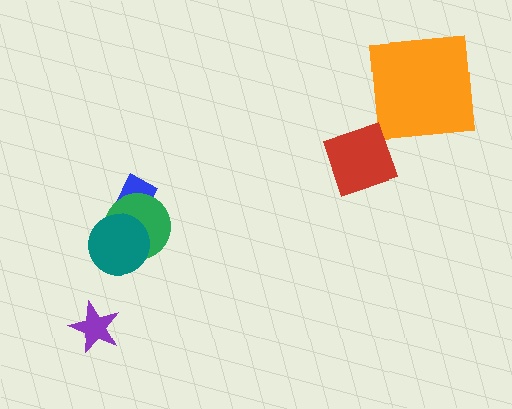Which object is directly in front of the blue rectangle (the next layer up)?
The green circle is directly in front of the blue rectangle.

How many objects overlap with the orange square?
0 objects overlap with the orange square.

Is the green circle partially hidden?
Yes, it is partially covered by another shape.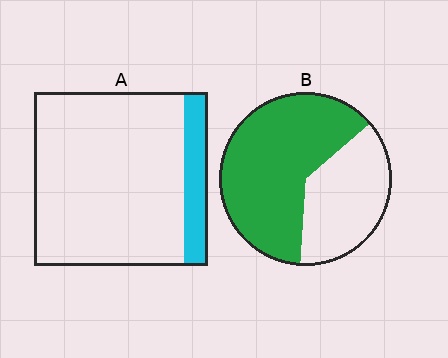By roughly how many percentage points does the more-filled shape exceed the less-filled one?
By roughly 50 percentage points (B over A).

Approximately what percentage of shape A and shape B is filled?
A is approximately 15% and B is approximately 65%.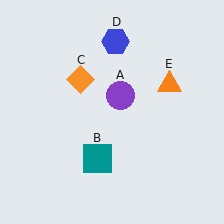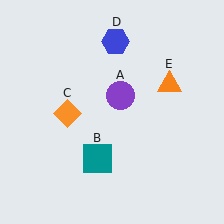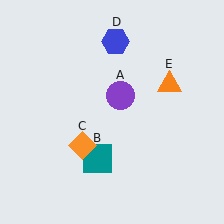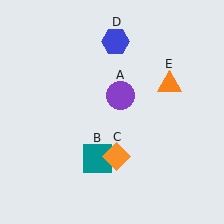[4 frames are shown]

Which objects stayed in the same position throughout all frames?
Purple circle (object A) and teal square (object B) and blue hexagon (object D) and orange triangle (object E) remained stationary.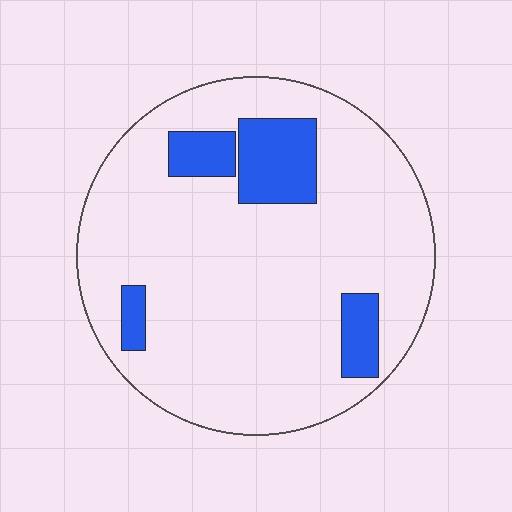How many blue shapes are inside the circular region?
4.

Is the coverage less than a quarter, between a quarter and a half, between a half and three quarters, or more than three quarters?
Less than a quarter.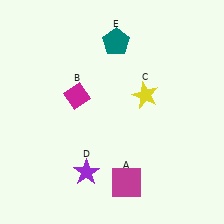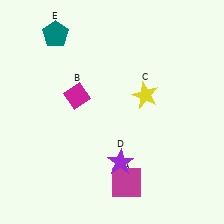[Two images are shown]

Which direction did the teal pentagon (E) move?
The teal pentagon (E) moved left.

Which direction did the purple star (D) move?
The purple star (D) moved right.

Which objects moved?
The objects that moved are: the purple star (D), the teal pentagon (E).